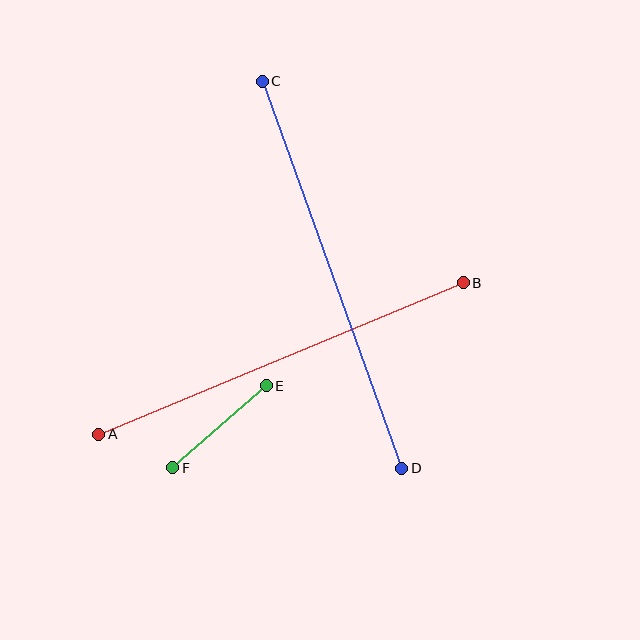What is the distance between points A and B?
The distance is approximately 395 pixels.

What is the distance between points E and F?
The distance is approximately 124 pixels.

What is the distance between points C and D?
The distance is approximately 411 pixels.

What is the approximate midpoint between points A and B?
The midpoint is at approximately (281, 358) pixels.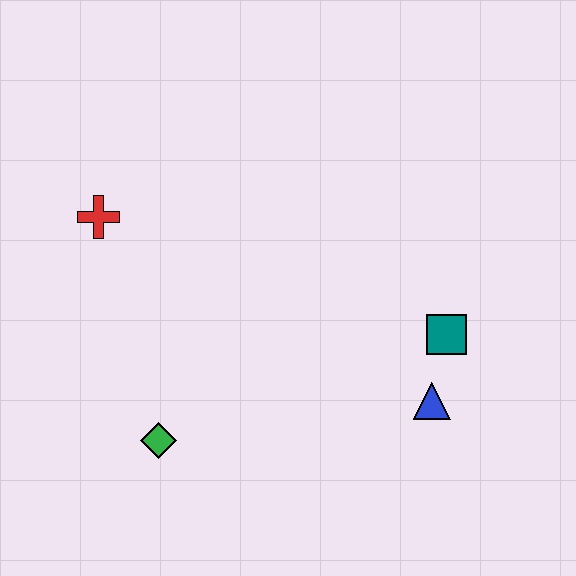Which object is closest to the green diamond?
The red cross is closest to the green diamond.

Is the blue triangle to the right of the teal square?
No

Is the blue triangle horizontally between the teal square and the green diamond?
Yes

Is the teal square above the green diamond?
Yes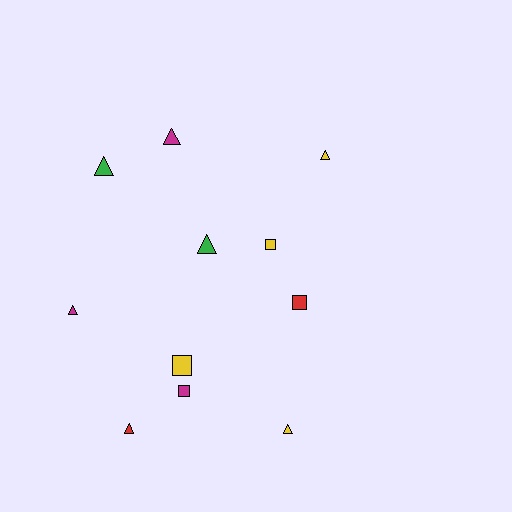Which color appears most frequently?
Yellow, with 4 objects.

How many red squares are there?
There is 1 red square.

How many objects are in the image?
There are 11 objects.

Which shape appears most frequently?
Triangle, with 7 objects.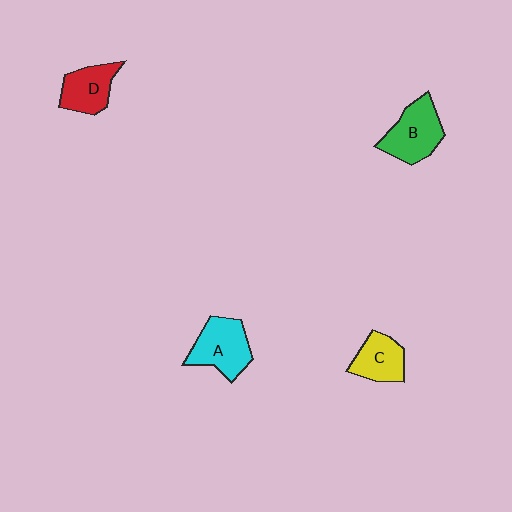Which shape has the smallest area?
Shape C (yellow).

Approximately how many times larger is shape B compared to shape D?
Approximately 1.3 times.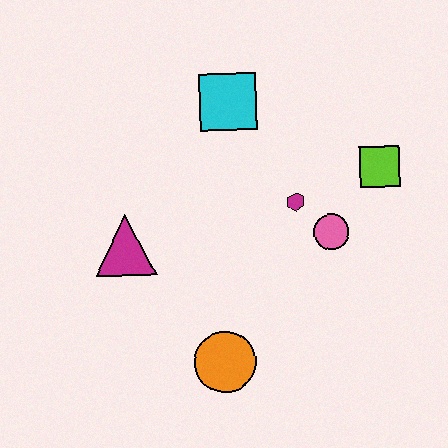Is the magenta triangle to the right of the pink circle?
No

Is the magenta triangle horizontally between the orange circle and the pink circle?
No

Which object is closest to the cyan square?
The magenta hexagon is closest to the cyan square.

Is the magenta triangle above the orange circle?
Yes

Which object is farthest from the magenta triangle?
The lime square is farthest from the magenta triangle.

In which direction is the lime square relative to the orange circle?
The lime square is above the orange circle.